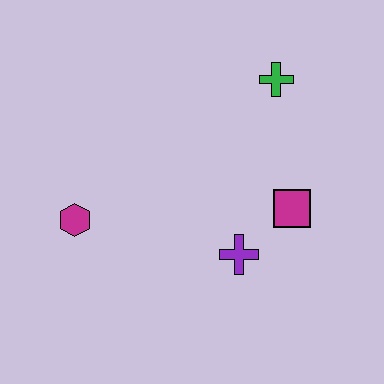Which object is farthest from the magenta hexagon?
The green cross is farthest from the magenta hexagon.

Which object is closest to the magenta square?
The purple cross is closest to the magenta square.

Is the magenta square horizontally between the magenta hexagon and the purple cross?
No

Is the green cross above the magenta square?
Yes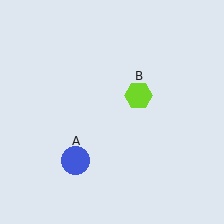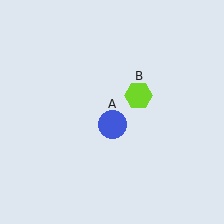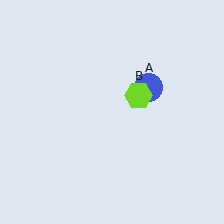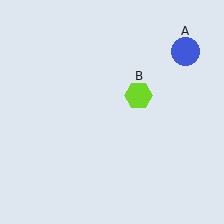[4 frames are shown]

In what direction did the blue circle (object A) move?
The blue circle (object A) moved up and to the right.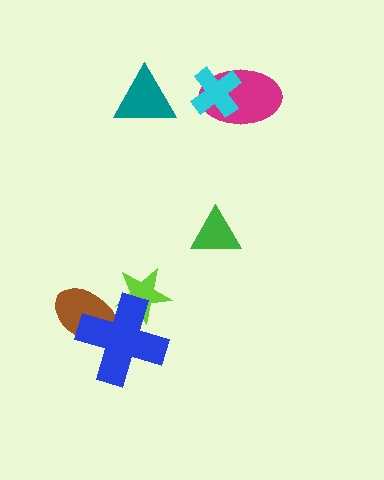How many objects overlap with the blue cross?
2 objects overlap with the blue cross.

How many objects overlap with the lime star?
1 object overlaps with the lime star.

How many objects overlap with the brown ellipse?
1 object overlaps with the brown ellipse.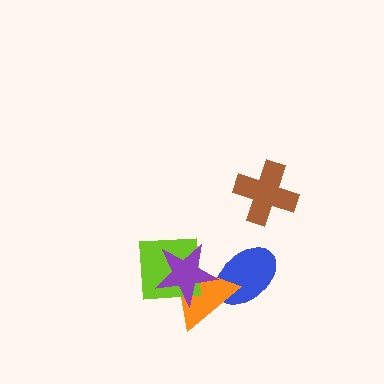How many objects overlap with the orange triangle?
3 objects overlap with the orange triangle.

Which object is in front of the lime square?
The purple star is in front of the lime square.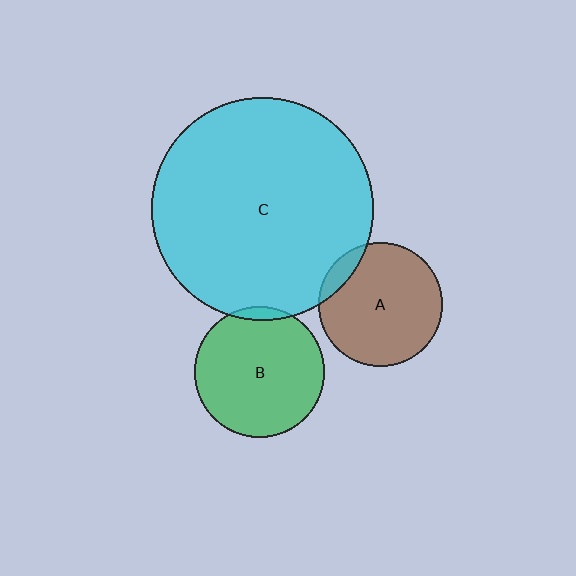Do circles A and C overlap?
Yes.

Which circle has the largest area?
Circle C (cyan).